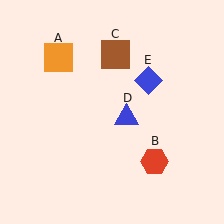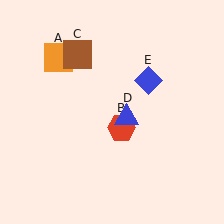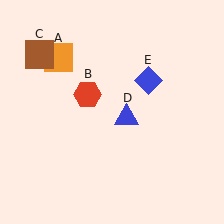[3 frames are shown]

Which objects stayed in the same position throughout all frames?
Orange square (object A) and blue triangle (object D) and blue diamond (object E) remained stationary.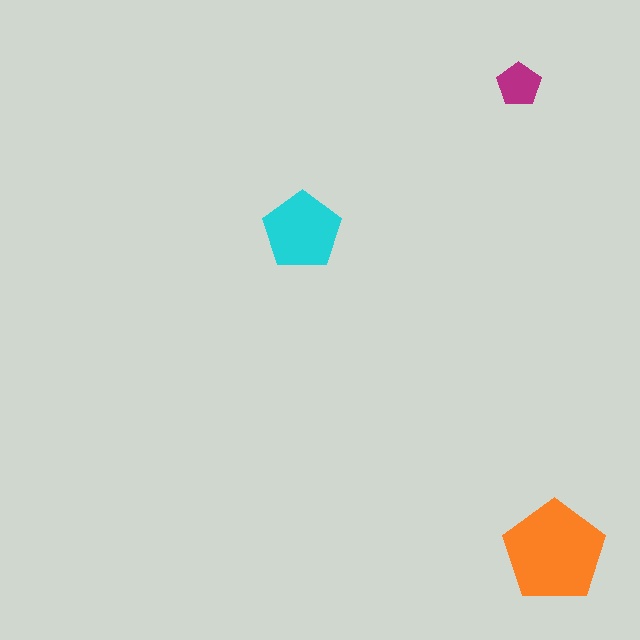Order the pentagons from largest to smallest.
the orange one, the cyan one, the magenta one.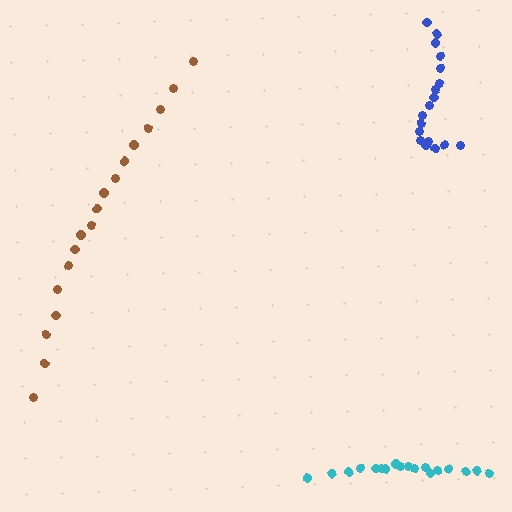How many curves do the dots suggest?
There are 3 distinct paths.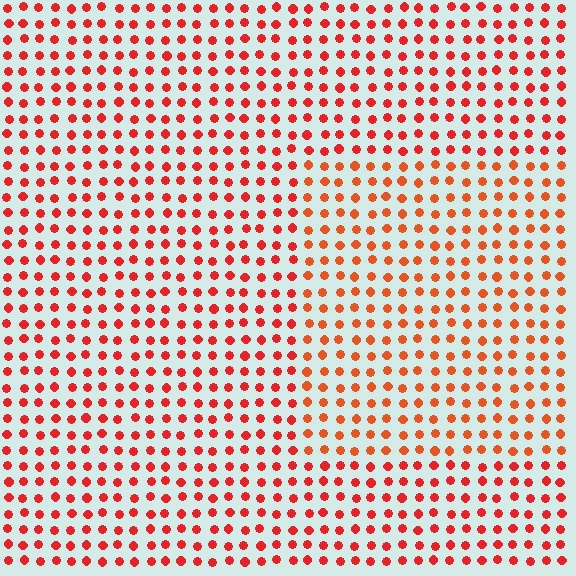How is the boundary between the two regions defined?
The boundary is defined purely by a slight shift in hue (about 17 degrees). Spacing, size, and orientation are identical on both sides.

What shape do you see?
I see a rectangle.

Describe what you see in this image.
The image is filled with small red elements in a uniform arrangement. A rectangle-shaped region is visible where the elements are tinted to a slightly different hue, forming a subtle color boundary.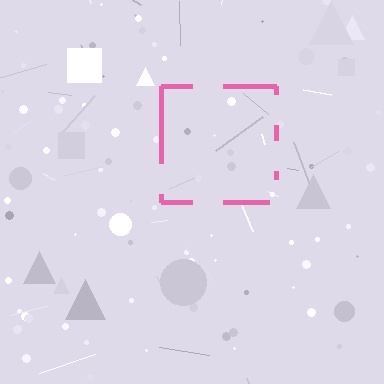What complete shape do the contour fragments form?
The contour fragments form a square.